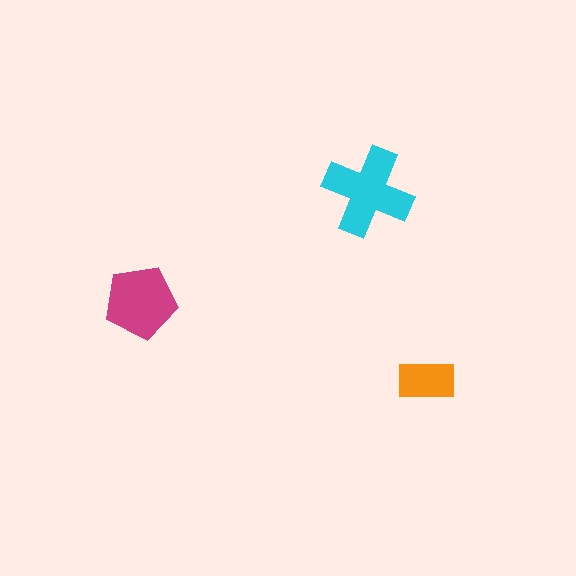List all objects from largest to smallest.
The cyan cross, the magenta pentagon, the orange rectangle.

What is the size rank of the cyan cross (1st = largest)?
1st.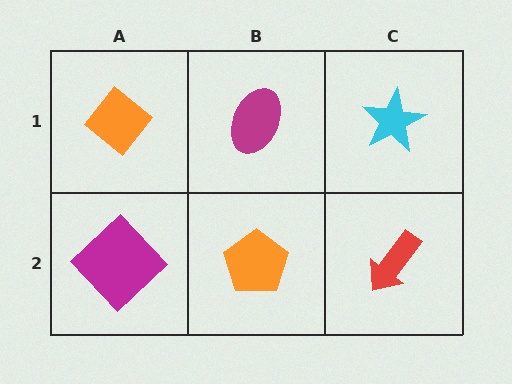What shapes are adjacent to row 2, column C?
A cyan star (row 1, column C), an orange pentagon (row 2, column B).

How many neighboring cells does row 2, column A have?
2.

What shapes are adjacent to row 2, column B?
A magenta ellipse (row 1, column B), a magenta diamond (row 2, column A), a red arrow (row 2, column C).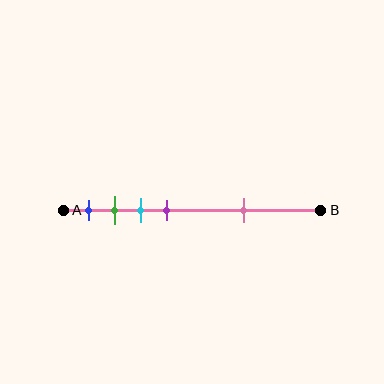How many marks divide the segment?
There are 5 marks dividing the segment.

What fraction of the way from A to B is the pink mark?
The pink mark is approximately 70% (0.7) of the way from A to B.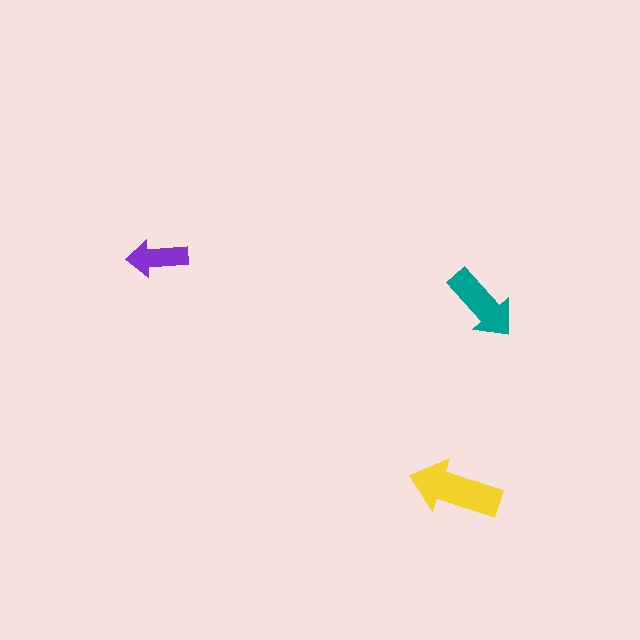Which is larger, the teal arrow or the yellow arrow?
The yellow one.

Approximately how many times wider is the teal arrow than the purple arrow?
About 1.5 times wider.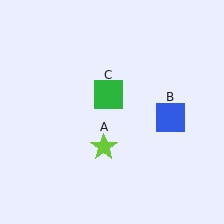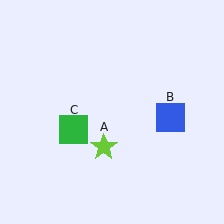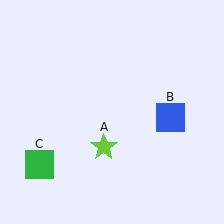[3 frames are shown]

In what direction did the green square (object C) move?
The green square (object C) moved down and to the left.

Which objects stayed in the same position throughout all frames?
Lime star (object A) and blue square (object B) remained stationary.